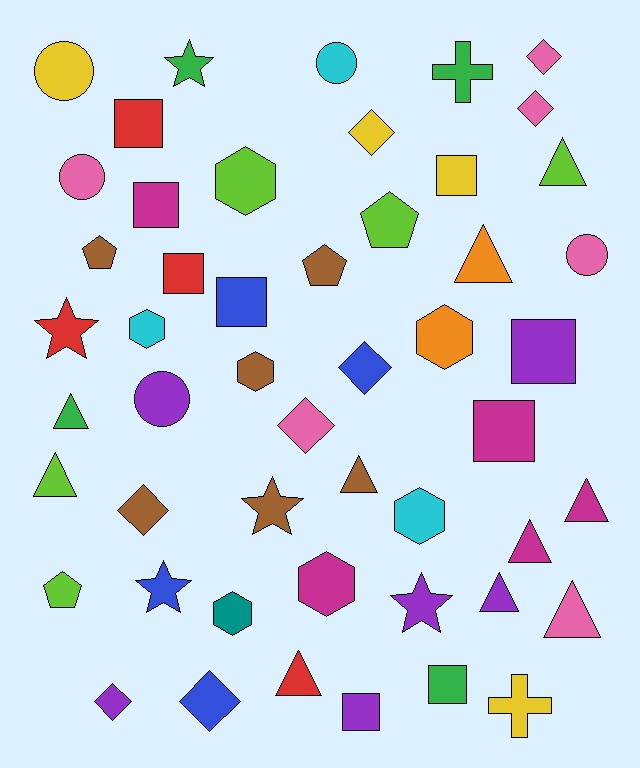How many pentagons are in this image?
There are 4 pentagons.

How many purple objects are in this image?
There are 6 purple objects.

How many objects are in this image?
There are 50 objects.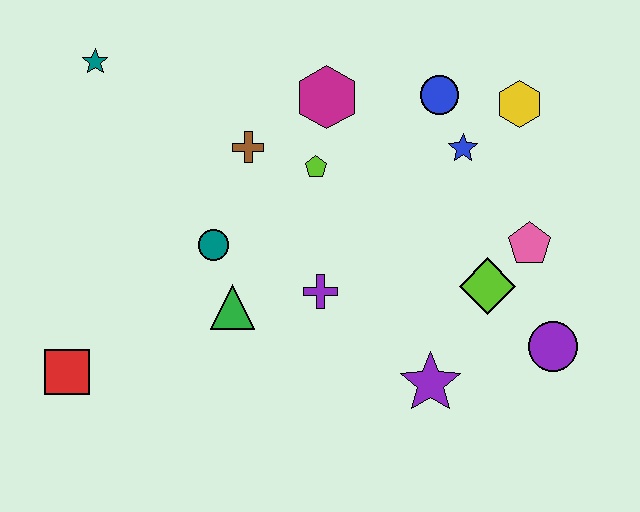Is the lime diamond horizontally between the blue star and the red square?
No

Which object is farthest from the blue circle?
The red square is farthest from the blue circle.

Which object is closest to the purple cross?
The green triangle is closest to the purple cross.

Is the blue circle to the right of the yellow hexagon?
No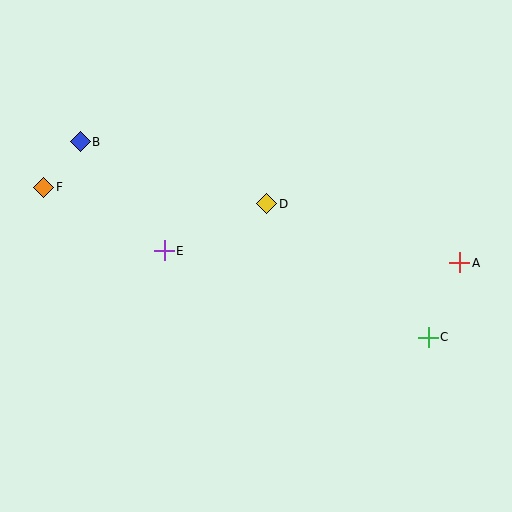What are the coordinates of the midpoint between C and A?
The midpoint between C and A is at (444, 300).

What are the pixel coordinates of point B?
Point B is at (80, 142).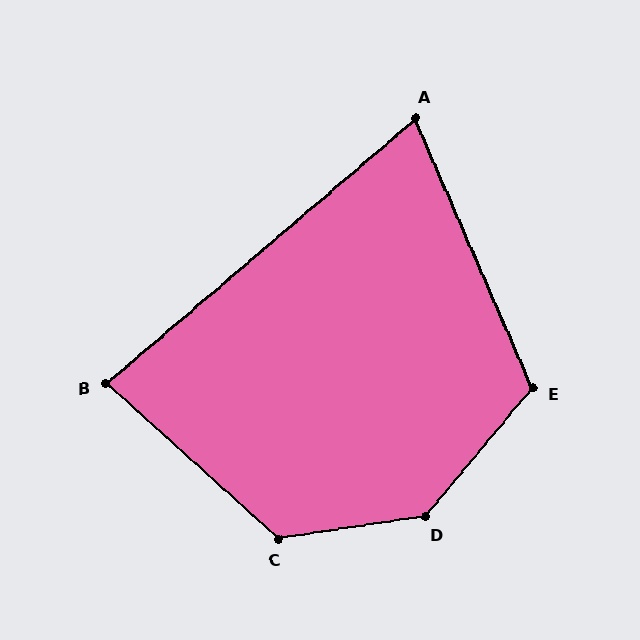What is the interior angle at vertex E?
Approximately 117 degrees (obtuse).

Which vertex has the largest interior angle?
D, at approximately 138 degrees.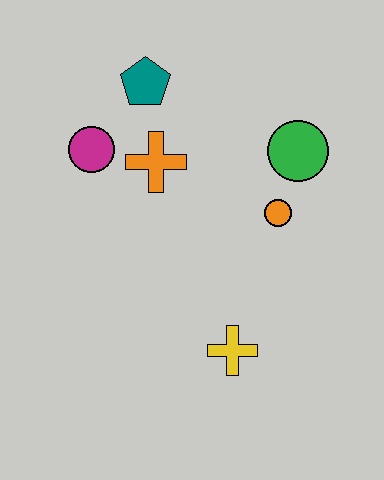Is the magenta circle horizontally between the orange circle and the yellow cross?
No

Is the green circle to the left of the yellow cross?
No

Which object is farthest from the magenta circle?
The yellow cross is farthest from the magenta circle.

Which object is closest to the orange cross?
The magenta circle is closest to the orange cross.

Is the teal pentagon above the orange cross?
Yes